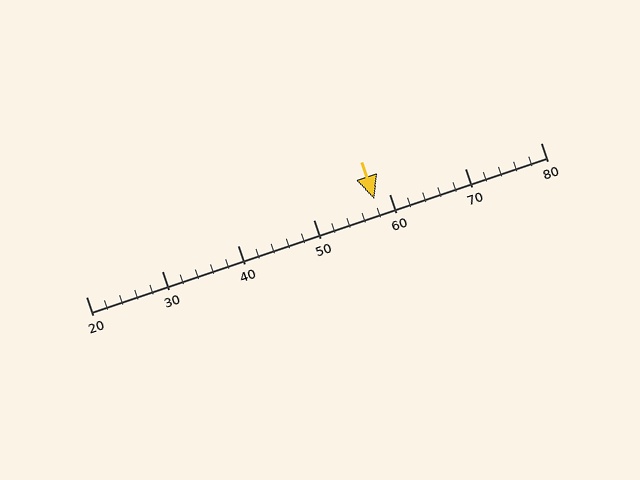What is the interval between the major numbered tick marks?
The major tick marks are spaced 10 units apart.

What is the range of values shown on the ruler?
The ruler shows values from 20 to 80.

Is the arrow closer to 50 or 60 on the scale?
The arrow is closer to 60.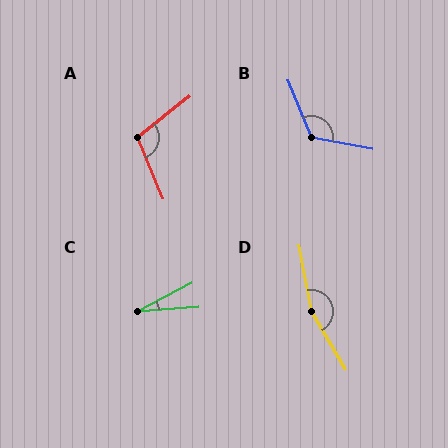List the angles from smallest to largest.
C (24°), A (106°), B (123°), D (160°).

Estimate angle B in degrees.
Approximately 123 degrees.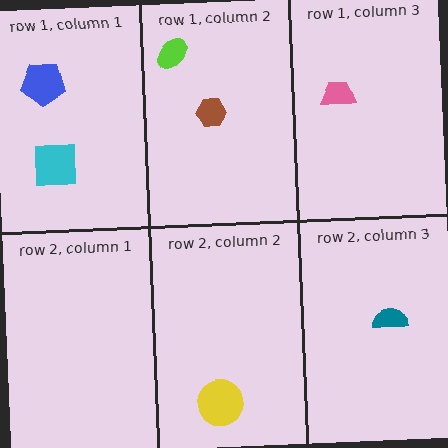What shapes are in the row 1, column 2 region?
The lime ellipse, the brown hexagon.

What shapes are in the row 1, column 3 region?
The pink trapezoid.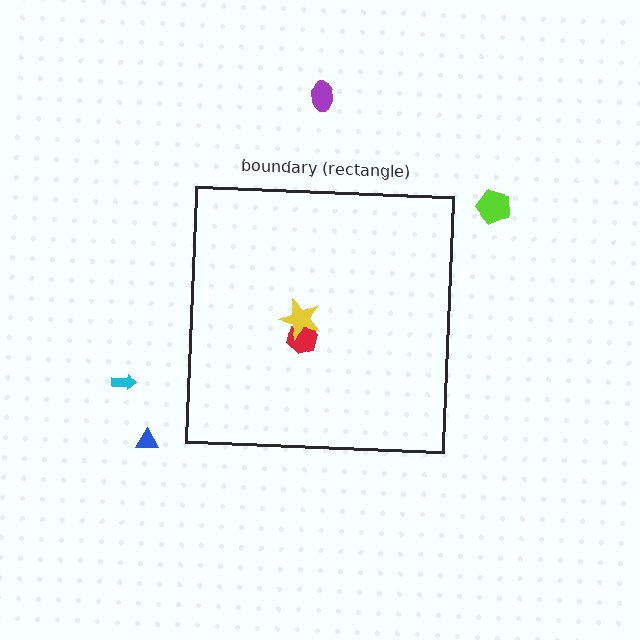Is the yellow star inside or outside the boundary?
Inside.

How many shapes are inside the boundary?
2 inside, 4 outside.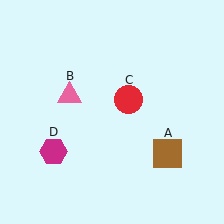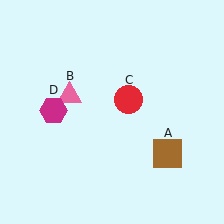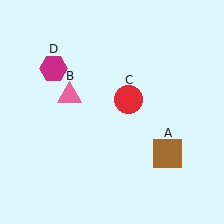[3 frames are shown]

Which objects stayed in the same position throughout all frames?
Brown square (object A) and pink triangle (object B) and red circle (object C) remained stationary.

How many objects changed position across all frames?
1 object changed position: magenta hexagon (object D).